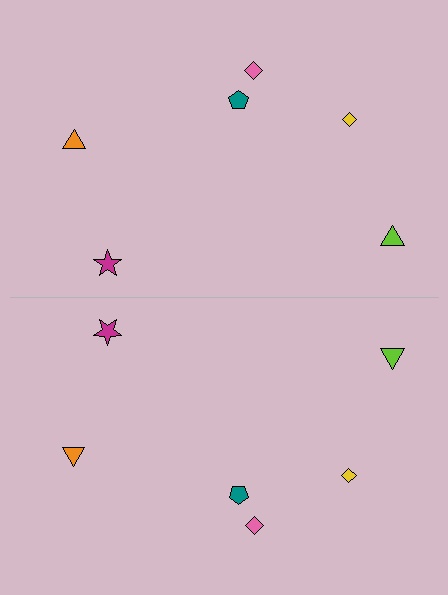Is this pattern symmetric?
Yes, this pattern has bilateral (reflection) symmetry.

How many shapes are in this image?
There are 12 shapes in this image.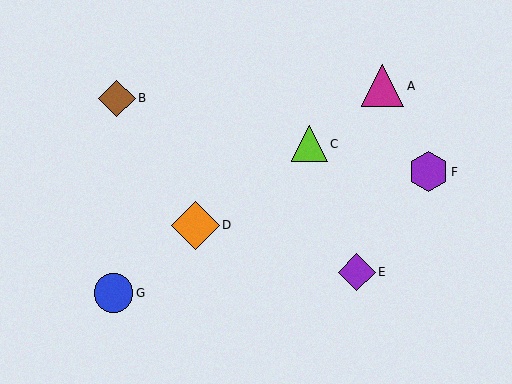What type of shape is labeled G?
Shape G is a blue circle.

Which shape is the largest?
The orange diamond (labeled D) is the largest.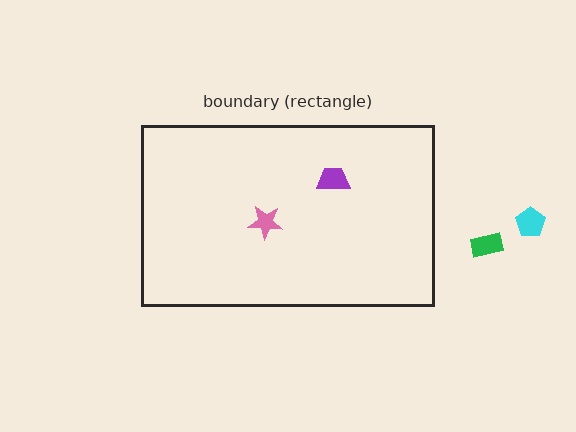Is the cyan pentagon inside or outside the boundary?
Outside.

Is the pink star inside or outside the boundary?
Inside.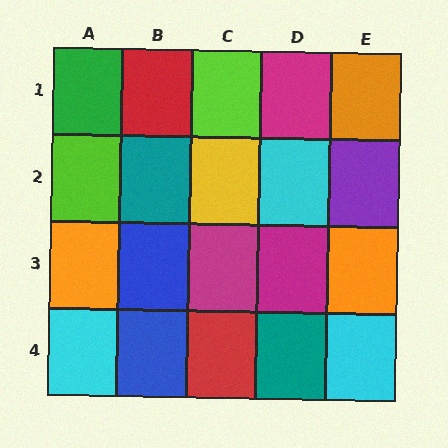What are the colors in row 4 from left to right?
Cyan, blue, red, teal, cyan.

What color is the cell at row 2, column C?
Yellow.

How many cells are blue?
2 cells are blue.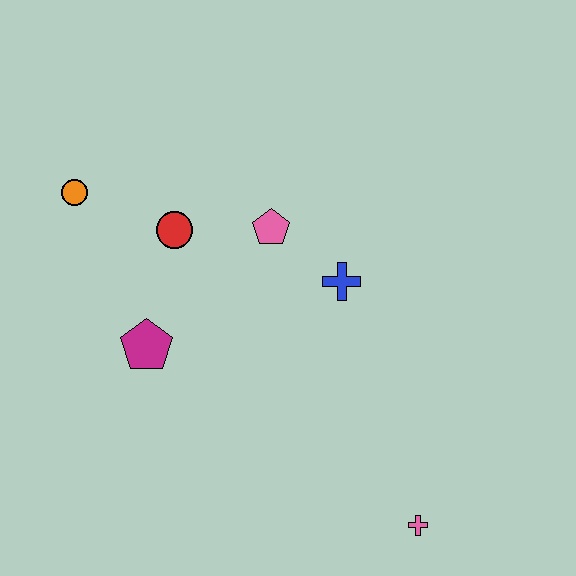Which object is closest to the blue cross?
The pink pentagon is closest to the blue cross.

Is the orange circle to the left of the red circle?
Yes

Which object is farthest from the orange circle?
The pink cross is farthest from the orange circle.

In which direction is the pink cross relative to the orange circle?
The pink cross is to the right of the orange circle.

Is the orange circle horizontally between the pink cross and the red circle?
No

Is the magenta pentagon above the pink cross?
Yes